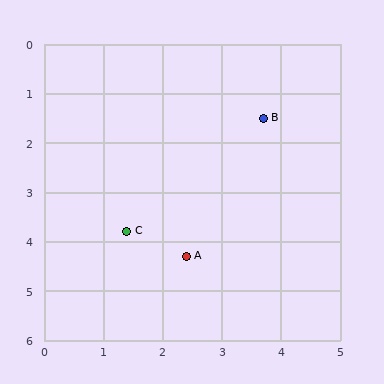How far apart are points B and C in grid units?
Points B and C are about 3.3 grid units apart.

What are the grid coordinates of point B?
Point B is at approximately (3.7, 1.5).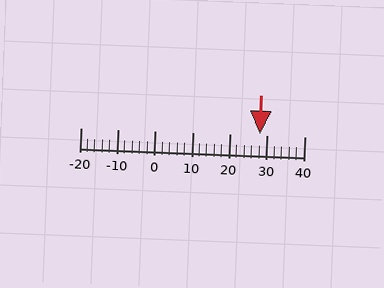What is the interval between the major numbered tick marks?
The major tick marks are spaced 10 units apart.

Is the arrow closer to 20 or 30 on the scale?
The arrow is closer to 30.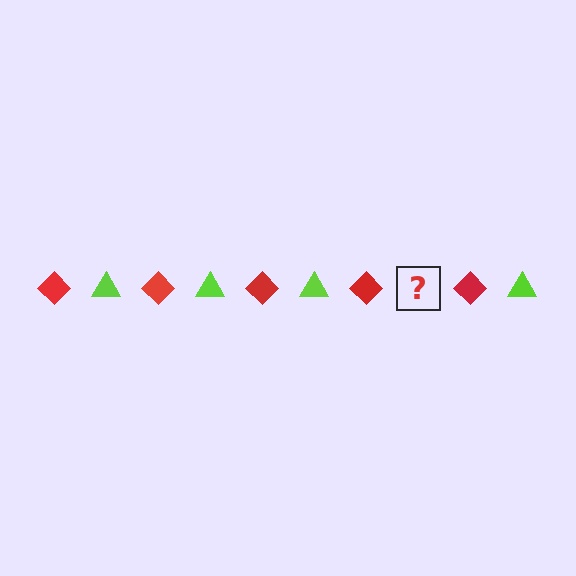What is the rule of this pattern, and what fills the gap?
The rule is that the pattern alternates between red diamond and lime triangle. The gap should be filled with a lime triangle.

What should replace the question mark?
The question mark should be replaced with a lime triangle.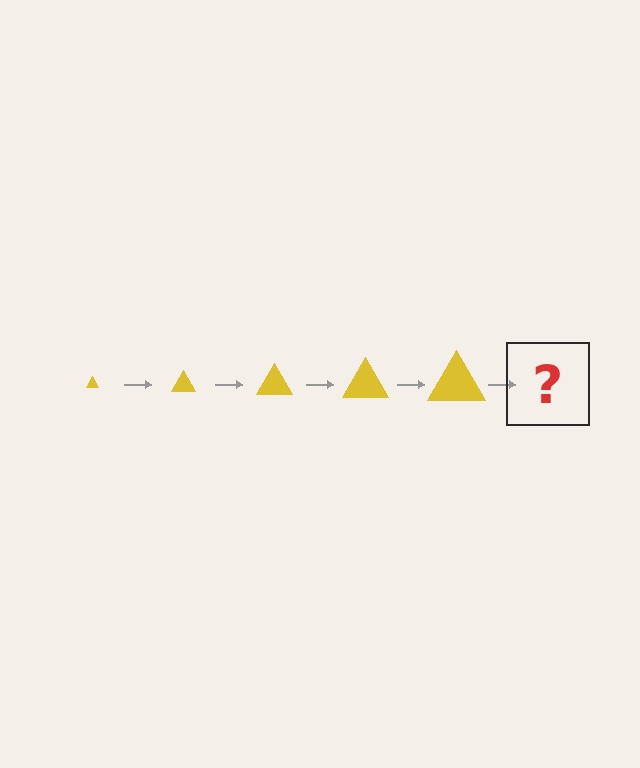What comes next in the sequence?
The next element should be a yellow triangle, larger than the previous one.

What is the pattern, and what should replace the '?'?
The pattern is that the triangle gets progressively larger each step. The '?' should be a yellow triangle, larger than the previous one.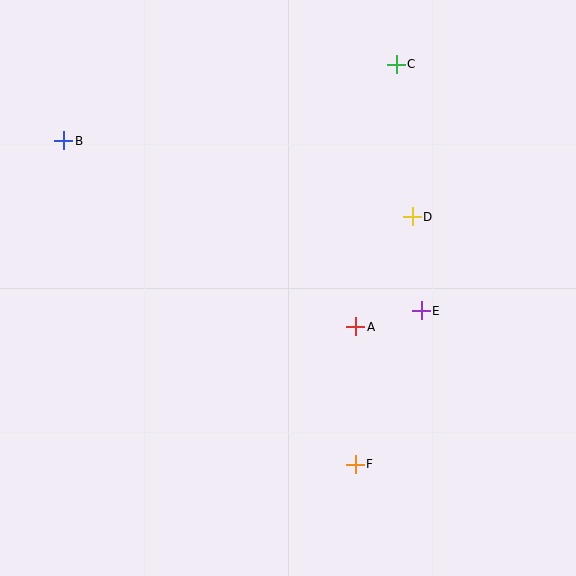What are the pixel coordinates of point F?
Point F is at (355, 464).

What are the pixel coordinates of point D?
Point D is at (412, 217).